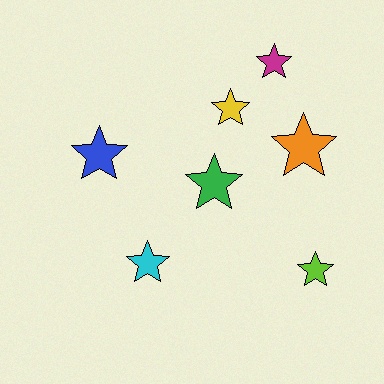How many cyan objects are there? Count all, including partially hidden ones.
There is 1 cyan object.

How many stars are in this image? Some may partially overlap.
There are 7 stars.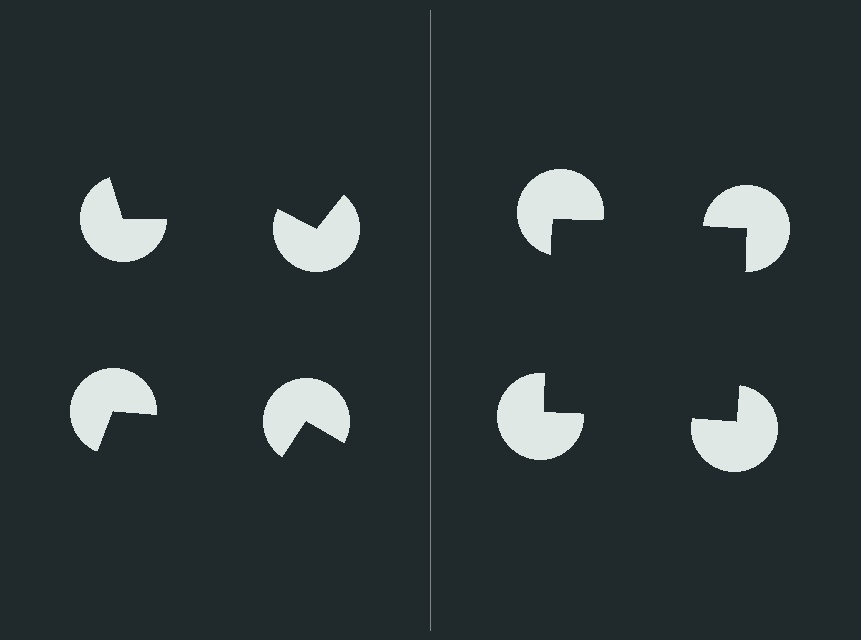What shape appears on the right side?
An illusory square.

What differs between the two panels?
The pac-man discs are positioned identically on both sides; only the wedge orientations differ. On the right they align to a square; on the left they are misaligned.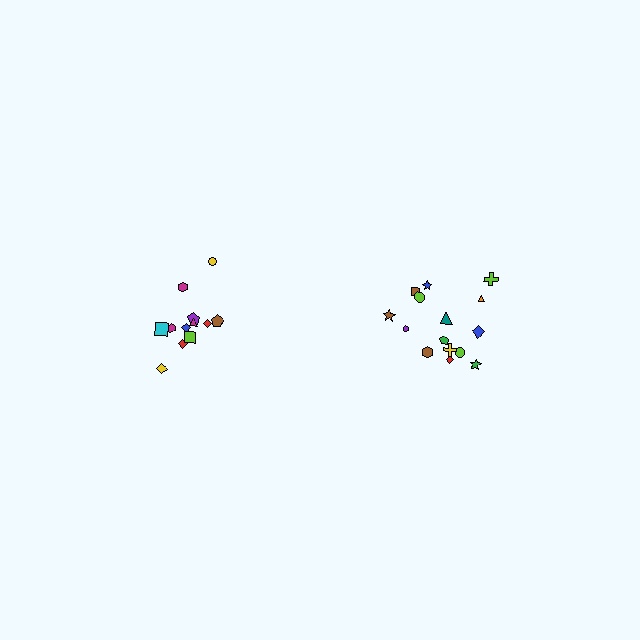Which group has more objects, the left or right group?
The right group.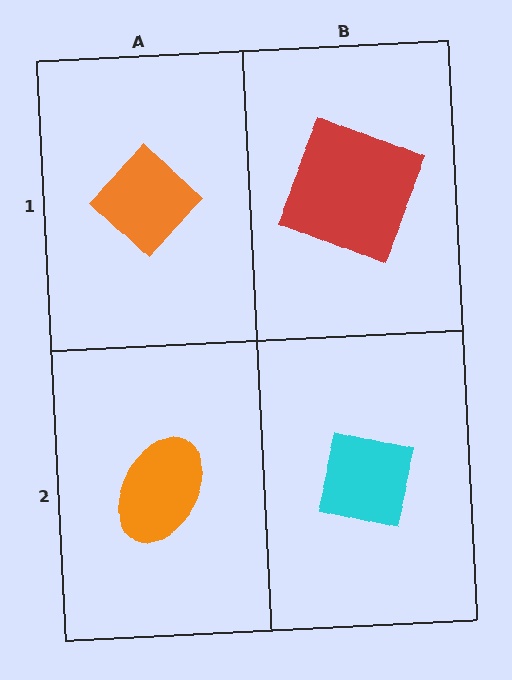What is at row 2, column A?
An orange ellipse.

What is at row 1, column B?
A red square.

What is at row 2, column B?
A cyan square.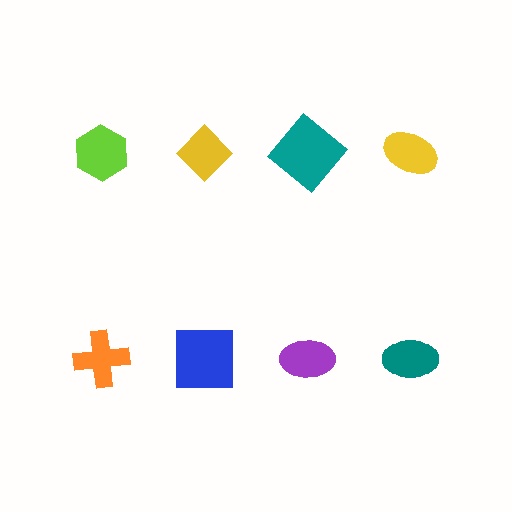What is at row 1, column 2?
A yellow diamond.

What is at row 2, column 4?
A teal ellipse.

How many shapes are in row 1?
4 shapes.